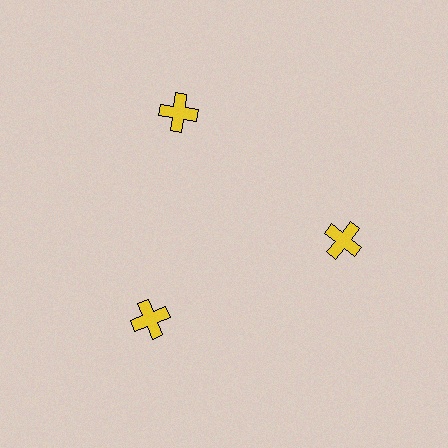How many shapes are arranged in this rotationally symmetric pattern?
There are 3 shapes, arranged in 3 groups of 1.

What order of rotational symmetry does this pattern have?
This pattern has 3-fold rotational symmetry.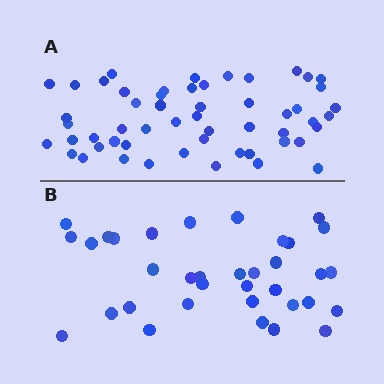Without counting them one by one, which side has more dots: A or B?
Region A (the top region) has more dots.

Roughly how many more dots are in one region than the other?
Region A has approximately 20 more dots than region B.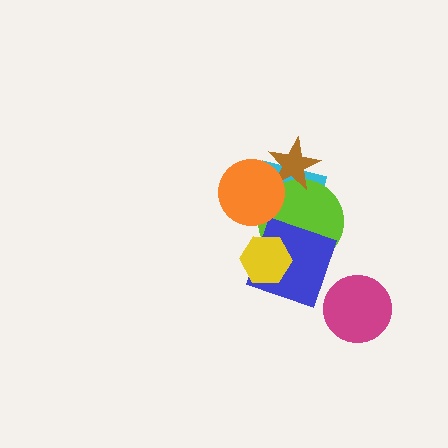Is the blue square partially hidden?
Yes, it is partially covered by another shape.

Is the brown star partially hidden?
Yes, it is partially covered by another shape.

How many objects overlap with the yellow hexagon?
2 objects overlap with the yellow hexagon.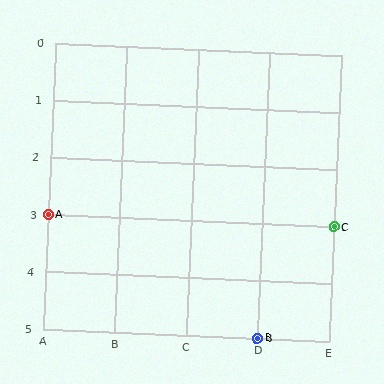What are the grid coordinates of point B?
Point B is at grid coordinates (D, 5).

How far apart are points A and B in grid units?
Points A and B are 3 columns and 2 rows apart (about 3.6 grid units diagonally).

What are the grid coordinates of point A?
Point A is at grid coordinates (A, 3).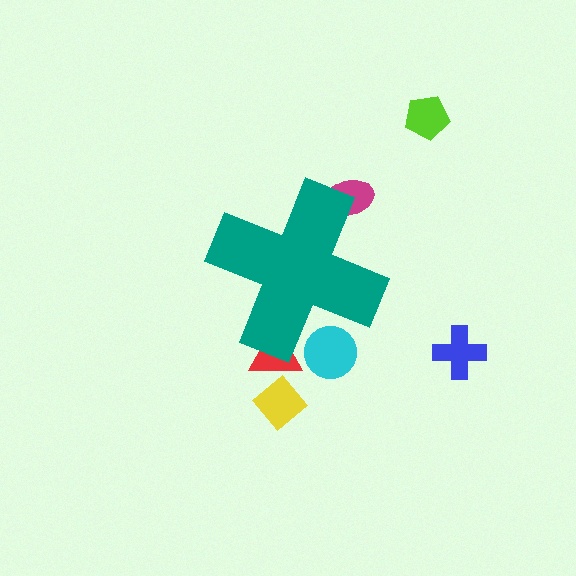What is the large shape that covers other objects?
A teal cross.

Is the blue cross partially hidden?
No, the blue cross is fully visible.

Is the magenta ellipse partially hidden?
Yes, the magenta ellipse is partially hidden behind the teal cross.